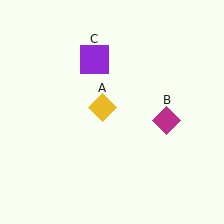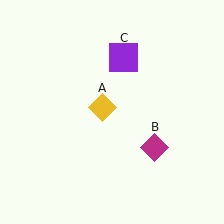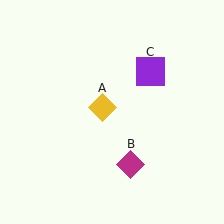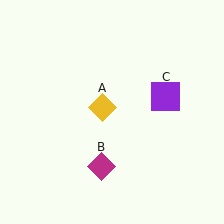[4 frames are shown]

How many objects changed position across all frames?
2 objects changed position: magenta diamond (object B), purple square (object C).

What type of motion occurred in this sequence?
The magenta diamond (object B), purple square (object C) rotated clockwise around the center of the scene.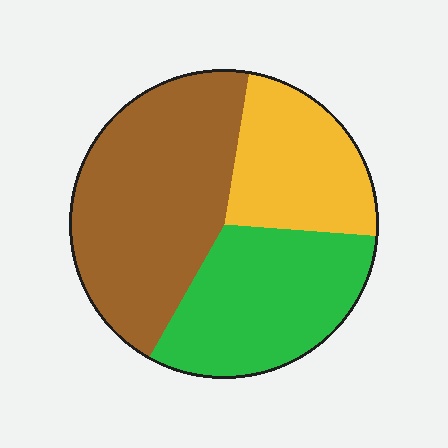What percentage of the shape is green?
Green covers around 30% of the shape.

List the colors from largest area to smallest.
From largest to smallest: brown, green, yellow.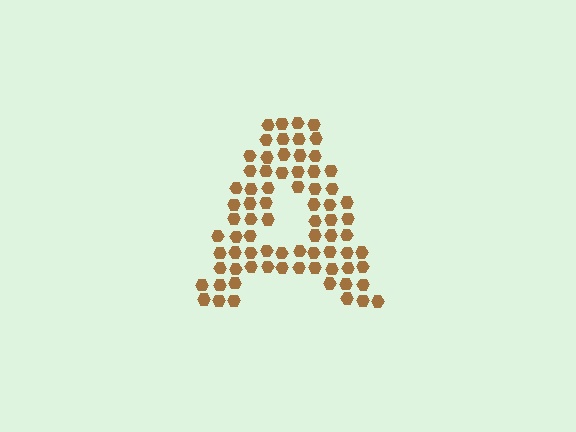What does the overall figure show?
The overall figure shows the letter A.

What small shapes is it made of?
It is made of small hexagons.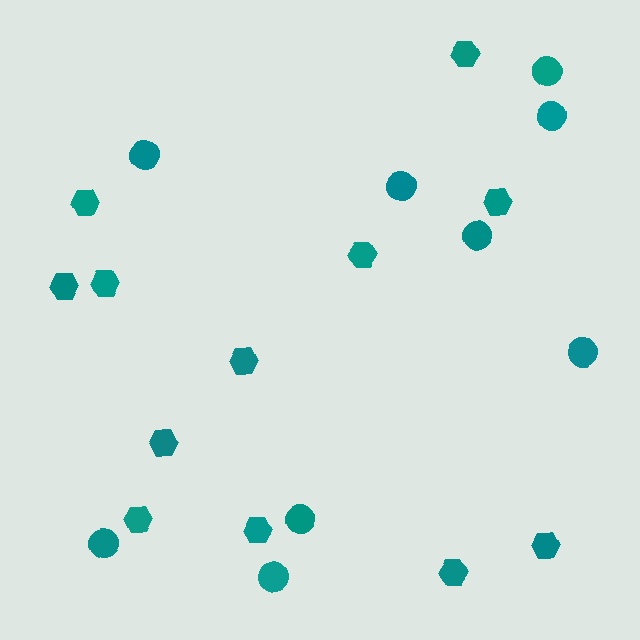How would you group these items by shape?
There are 2 groups: one group of hexagons (12) and one group of circles (9).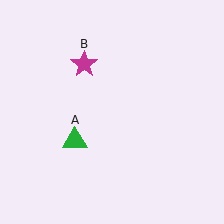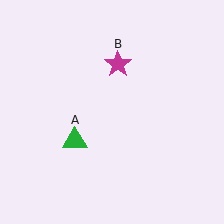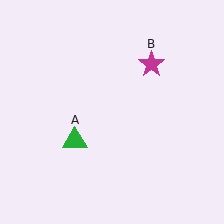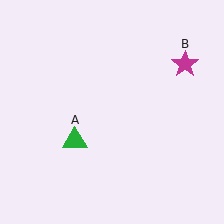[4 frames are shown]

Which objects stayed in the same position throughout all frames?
Green triangle (object A) remained stationary.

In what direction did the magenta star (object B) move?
The magenta star (object B) moved right.